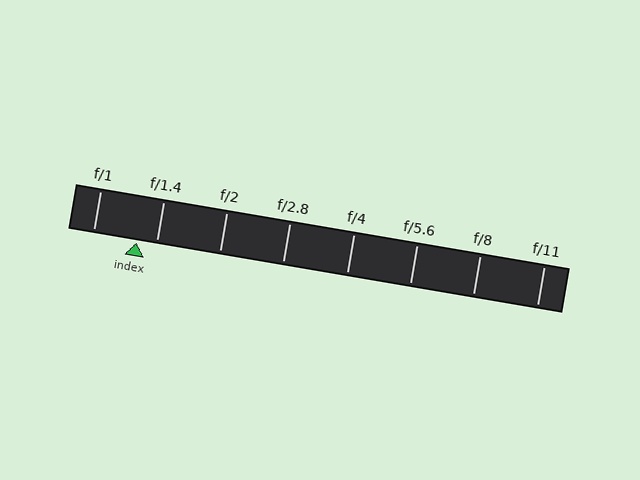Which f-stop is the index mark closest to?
The index mark is closest to f/1.4.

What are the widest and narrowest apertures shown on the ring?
The widest aperture shown is f/1 and the narrowest is f/11.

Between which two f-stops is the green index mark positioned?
The index mark is between f/1 and f/1.4.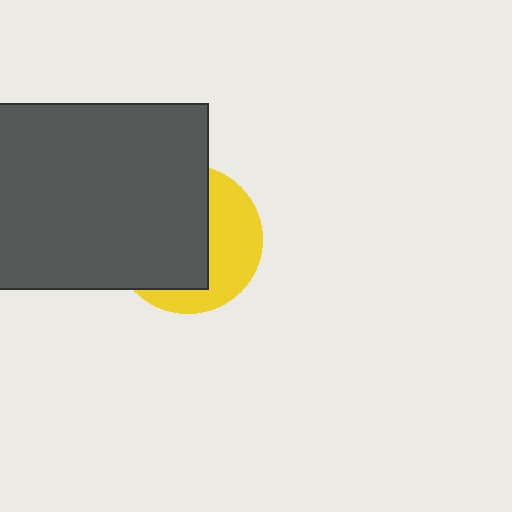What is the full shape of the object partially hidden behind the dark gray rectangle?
The partially hidden object is a yellow circle.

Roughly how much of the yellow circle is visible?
A small part of it is visible (roughly 40%).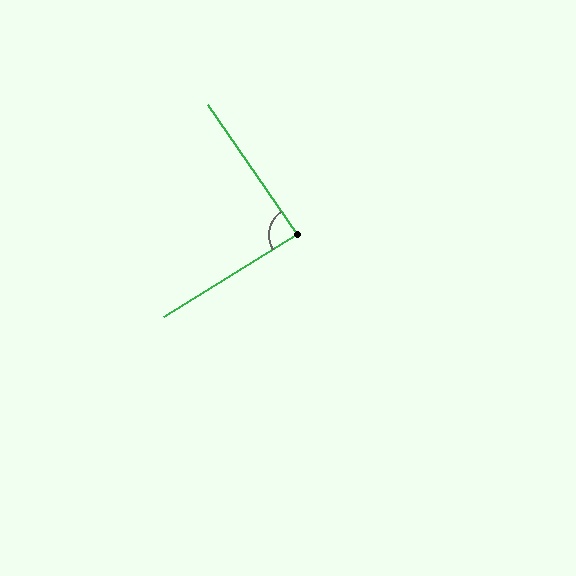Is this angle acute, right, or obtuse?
It is approximately a right angle.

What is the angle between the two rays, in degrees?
Approximately 87 degrees.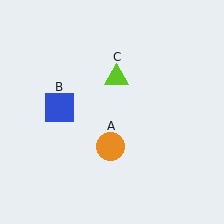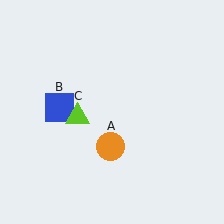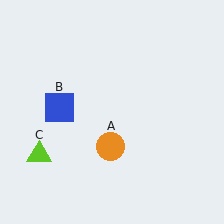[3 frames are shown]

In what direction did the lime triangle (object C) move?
The lime triangle (object C) moved down and to the left.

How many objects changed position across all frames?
1 object changed position: lime triangle (object C).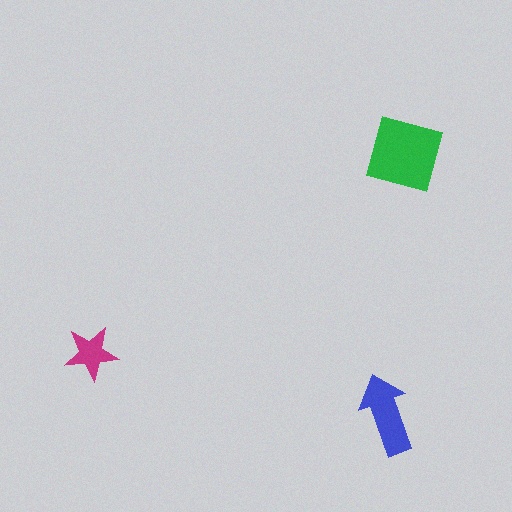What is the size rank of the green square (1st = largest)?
1st.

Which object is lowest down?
The blue arrow is bottommost.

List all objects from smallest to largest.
The magenta star, the blue arrow, the green square.